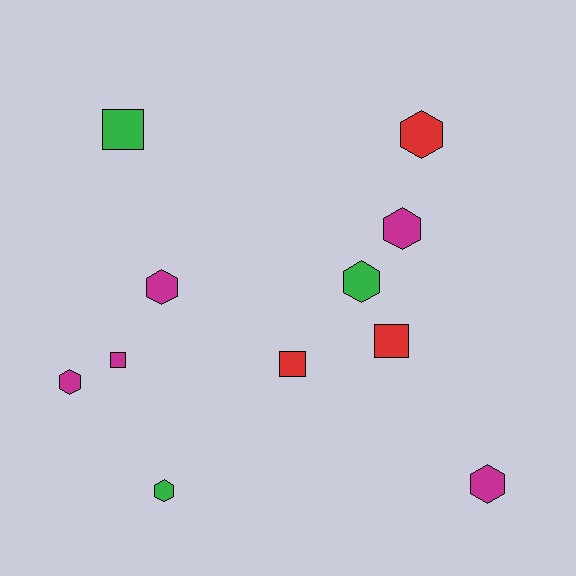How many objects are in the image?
There are 11 objects.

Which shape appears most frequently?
Hexagon, with 7 objects.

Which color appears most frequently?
Magenta, with 5 objects.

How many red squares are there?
There are 2 red squares.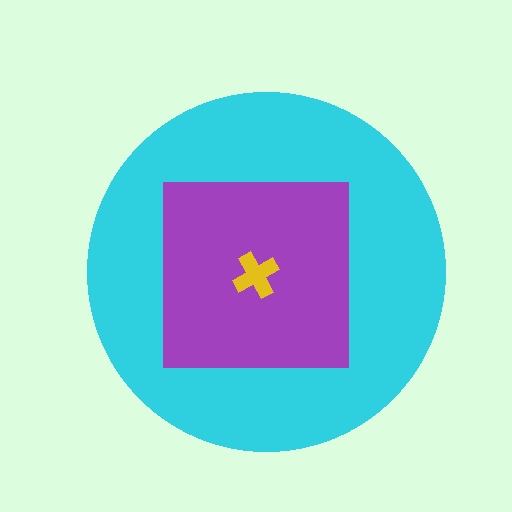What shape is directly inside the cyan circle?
The purple square.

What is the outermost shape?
The cyan circle.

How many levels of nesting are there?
3.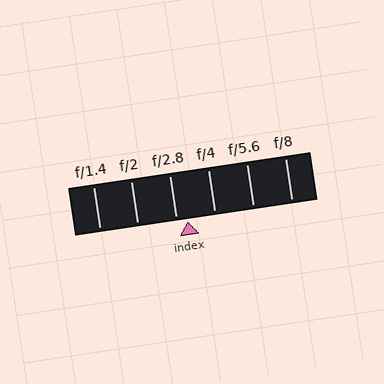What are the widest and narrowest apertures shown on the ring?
The widest aperture shown is f/1.4 and the narrowest is f/8.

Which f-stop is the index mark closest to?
The index mark is closest to f/2.8.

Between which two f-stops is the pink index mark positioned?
The index mark is between f/2.8 and f/4.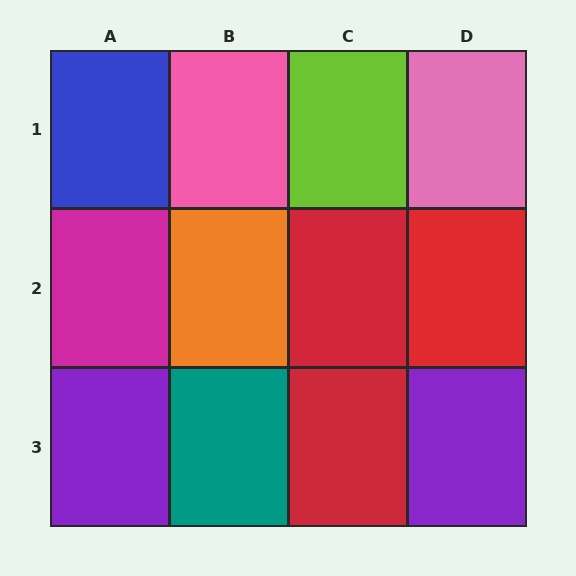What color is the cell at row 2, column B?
Orange.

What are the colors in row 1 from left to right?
Blue, pink, lime, pink.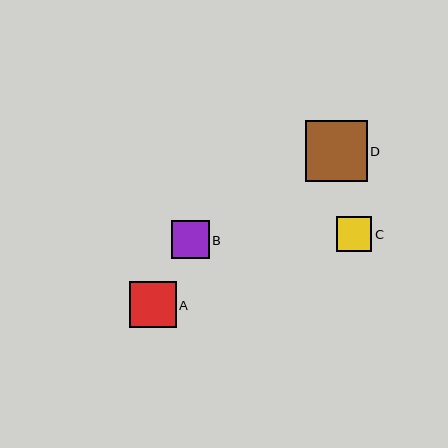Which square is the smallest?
Square C is the smallest with a size of approximately 35 pixels.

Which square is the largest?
Square D is the largest with a size of approximately 61 pixels.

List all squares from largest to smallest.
From largest to smallest: D, A, B, C.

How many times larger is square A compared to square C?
Square A is approximately 1.3 times the size of square C.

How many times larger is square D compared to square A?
Square D is approximately 1.3 times the size of square A.